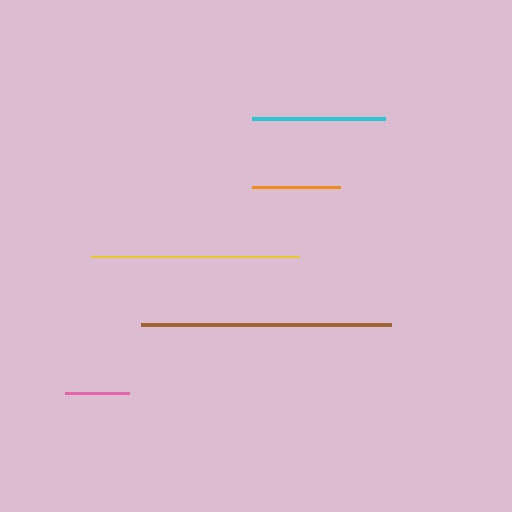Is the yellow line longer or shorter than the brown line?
The brown line is longer than the yellow line.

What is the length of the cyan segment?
The cyan segment is approximately 133 pixels long.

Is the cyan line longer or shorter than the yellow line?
The yellow line is longer than the cyan line.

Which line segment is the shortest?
The pink line is the shortest at approximately 63 pixels.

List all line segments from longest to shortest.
From longest to shortest: brown, yellow, cyan, orange, pink.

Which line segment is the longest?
The brown line is the longest at approximately 250 pixels.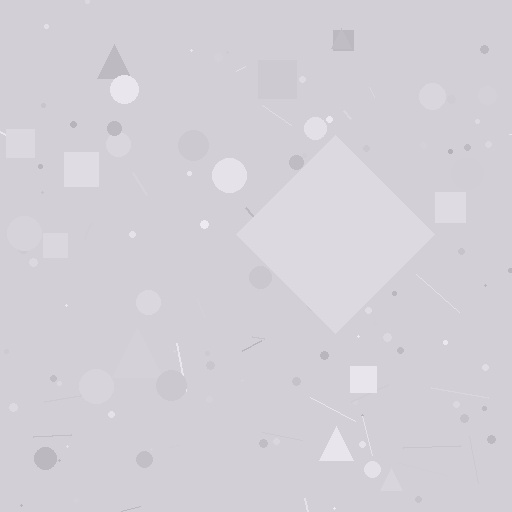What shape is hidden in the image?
A diamond is hidden in the image.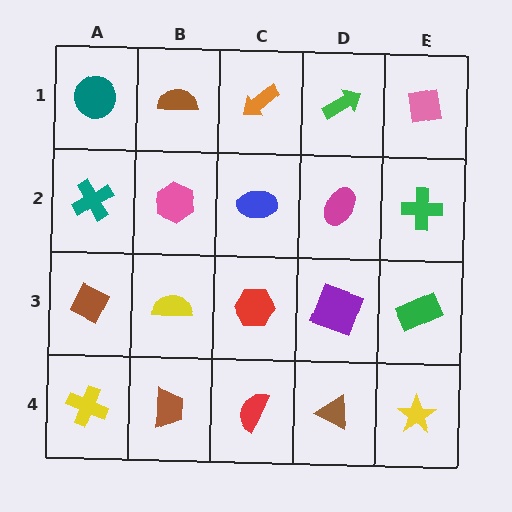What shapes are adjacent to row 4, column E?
A green rectangle (row 3, column E), a brown triangle (row 4, column D).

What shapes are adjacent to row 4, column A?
A brown diamond (row 3, column A), a brown trapezoid (row 4, column B).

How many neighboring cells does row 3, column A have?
3.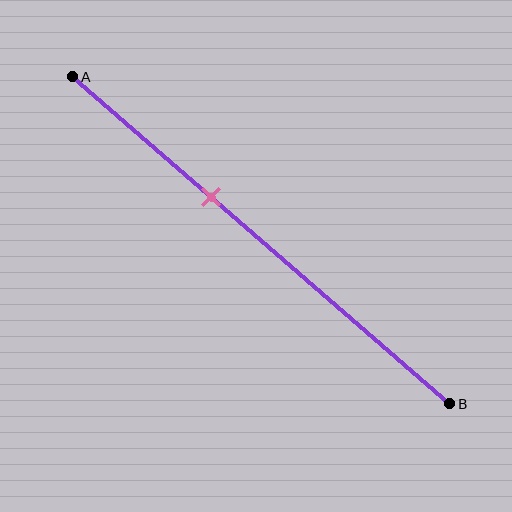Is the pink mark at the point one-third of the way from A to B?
No, the mark is at about 35% from A, not at the 33% one-third point.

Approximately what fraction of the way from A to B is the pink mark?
The pink mark is approximately 35% of the way from A to B.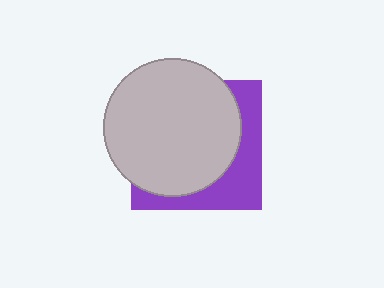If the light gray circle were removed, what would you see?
You would see the complete purple square.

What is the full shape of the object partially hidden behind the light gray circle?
The partially hidden object is a purple square.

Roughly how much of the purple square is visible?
A small part of it is visible (roughly 32%).